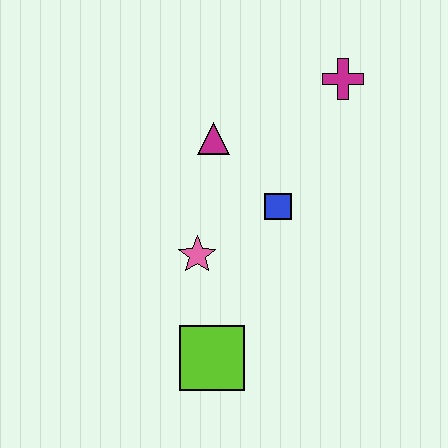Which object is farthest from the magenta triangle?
The lime square is farthest from the magenta triangle.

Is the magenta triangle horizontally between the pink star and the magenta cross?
Yes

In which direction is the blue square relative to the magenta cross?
The blue square is below the magenta cross.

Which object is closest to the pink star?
The blue square is closest to the pink star.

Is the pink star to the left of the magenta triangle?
Yes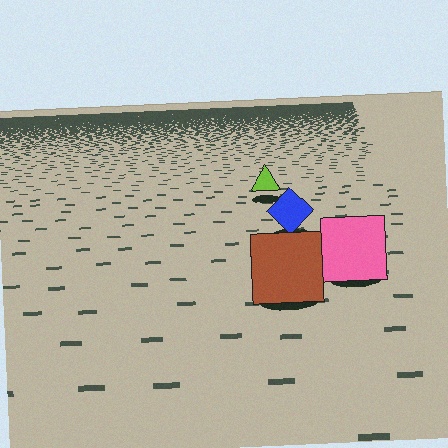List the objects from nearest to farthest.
From nearest to farthest: the brown square, the pink square, the blue diamond, the lime triangle.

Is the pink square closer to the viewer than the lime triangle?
Yes. The pink square is closer — you can tell from the texture gradient: the ground texture is coarser near it.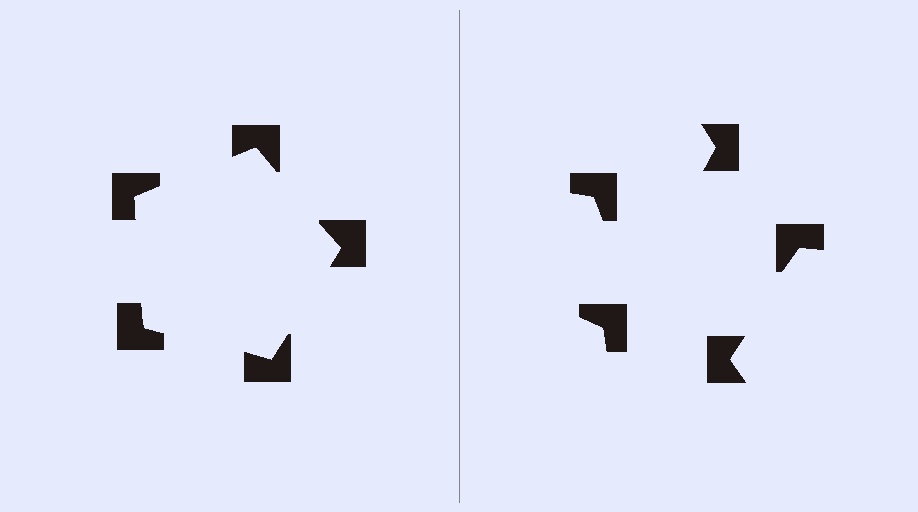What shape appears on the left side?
An illusory pentagon.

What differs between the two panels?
The notched squares are positioned identically on both sides; only the wedge orientations differ. On the left they align to a pentagon; on the right they are misaligned.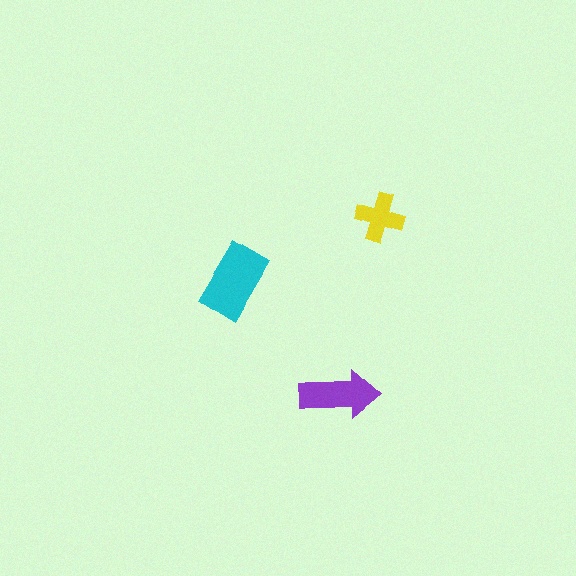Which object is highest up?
The yellow cross is topmost.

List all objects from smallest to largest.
The yellow cross, the purple arrow, the cyan rectangle.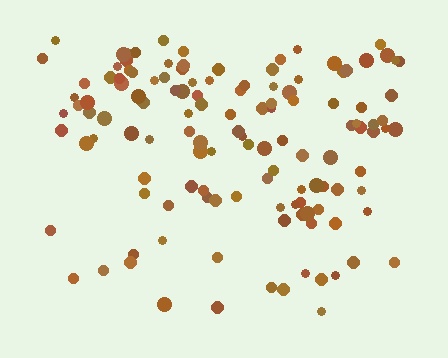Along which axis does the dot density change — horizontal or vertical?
Vertical.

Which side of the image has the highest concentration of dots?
The top.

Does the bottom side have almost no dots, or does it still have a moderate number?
Still a moderate number, just noticeably fewer than the top.